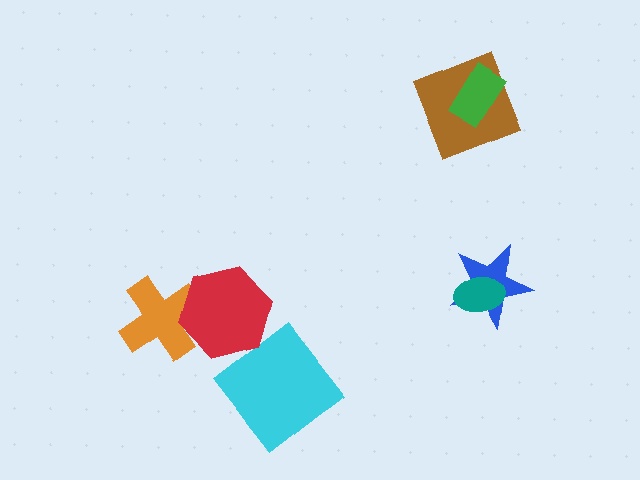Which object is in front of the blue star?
The teal ellipse is in front of the blue star.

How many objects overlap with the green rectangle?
1 object overlaps with the green rectangle.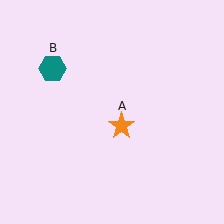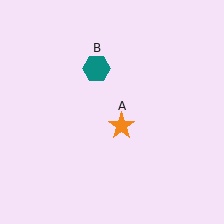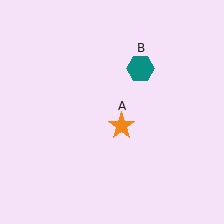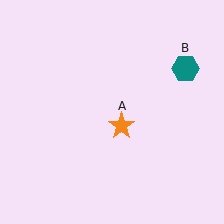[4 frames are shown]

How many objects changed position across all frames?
1 object changed position: teal hexagon (object B).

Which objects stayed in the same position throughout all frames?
Orange star (object A) remained stationary.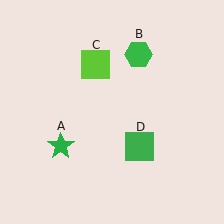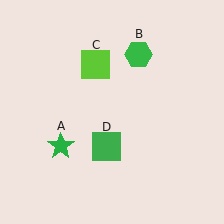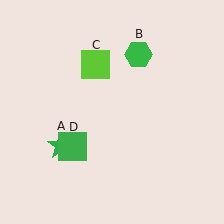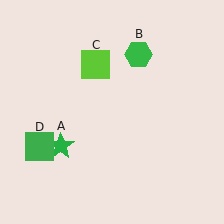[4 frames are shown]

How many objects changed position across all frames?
1 object changed position: green square (object D).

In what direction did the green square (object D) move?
The green square (object D) moved left.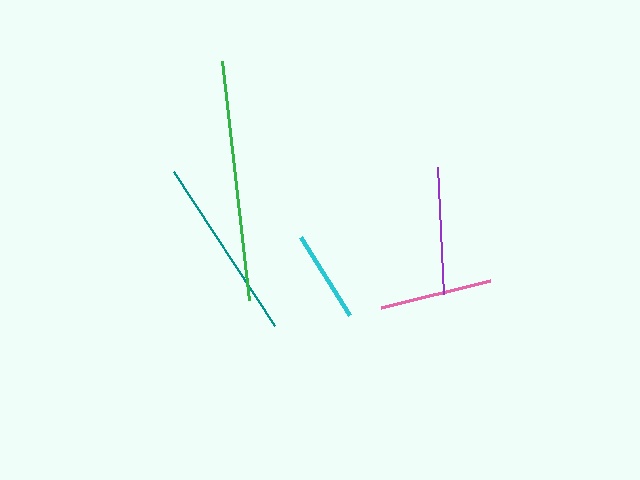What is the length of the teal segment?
The teal segment is approximately 184 pixels long.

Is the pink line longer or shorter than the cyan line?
The pink line is longer than the cyan line.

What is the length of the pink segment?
The pink segment is approximately 113 pixels long.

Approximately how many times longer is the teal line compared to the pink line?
The teal line is approximately 1.6 times the length of the pink line.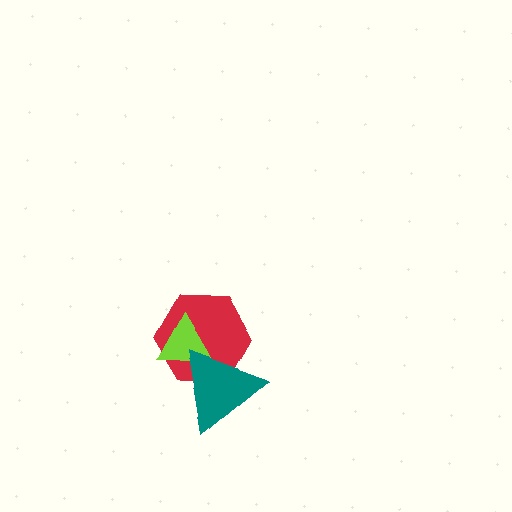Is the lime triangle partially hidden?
Yes, it is partially covered by another shape.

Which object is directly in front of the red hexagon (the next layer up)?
The lime triangle is directly in front of the red hexagon.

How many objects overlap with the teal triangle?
2 objects overlap with the teal triangle.